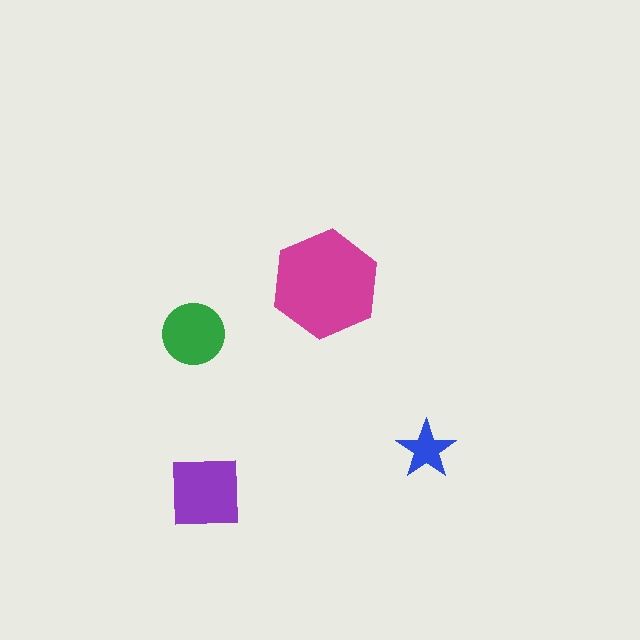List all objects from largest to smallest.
The magenta hexagon, the purple square, the green circle, the blue star.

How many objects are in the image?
There are 4 objects in the image.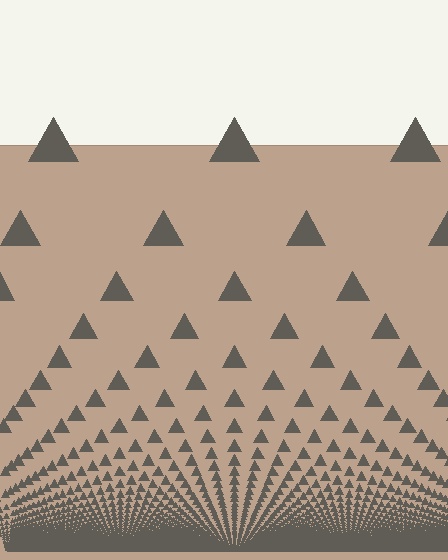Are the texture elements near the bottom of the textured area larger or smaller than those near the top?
Smaller. The gradient is inverted — elements near the bottom are smaller and denser.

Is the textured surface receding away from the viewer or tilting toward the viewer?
The surface appears to tilt toward the viewer. Texture elements get larger and sparser toward the top.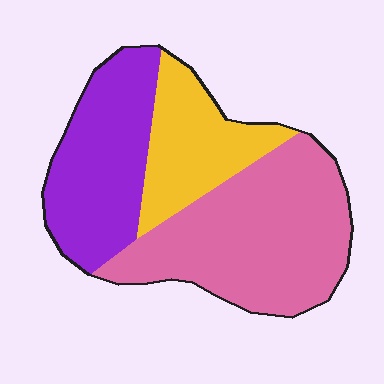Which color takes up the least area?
Yellow, at roughly 20%.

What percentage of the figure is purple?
Purple takes up between a quarter and a half of the figure.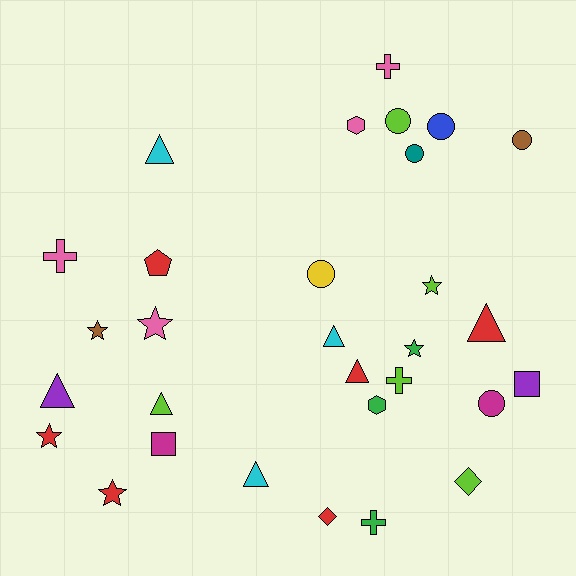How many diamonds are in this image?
There are 2 diamonds.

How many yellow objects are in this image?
There is 1 yellow object.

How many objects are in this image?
There are 30 objects.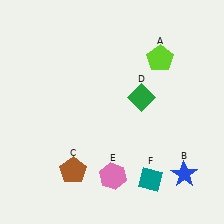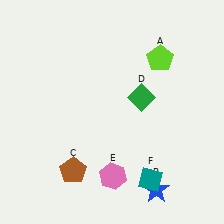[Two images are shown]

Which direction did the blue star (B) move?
The blue star (B) moved left.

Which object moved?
The blue star (B) moved left.